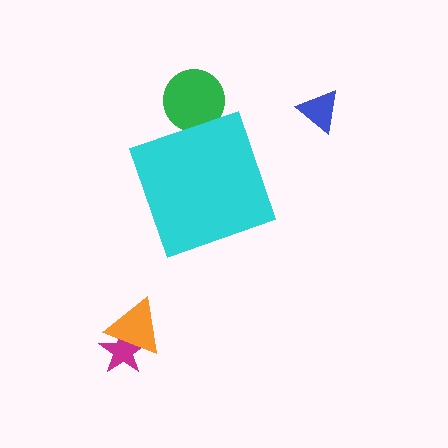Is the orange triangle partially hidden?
No, the orange triangle is fully visible.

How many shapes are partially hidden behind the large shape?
1 shape is partially hidden.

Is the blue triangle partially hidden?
No, the blue triangle is fully visible.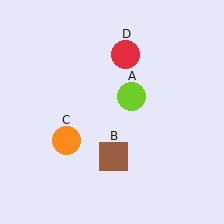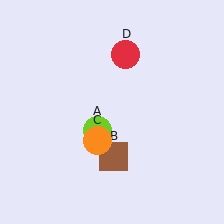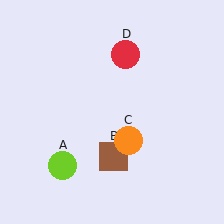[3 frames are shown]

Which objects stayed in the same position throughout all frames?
Brown square (object B) and red circle (object D) remained stationary.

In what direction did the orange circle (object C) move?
The orange circle (object C) moved right.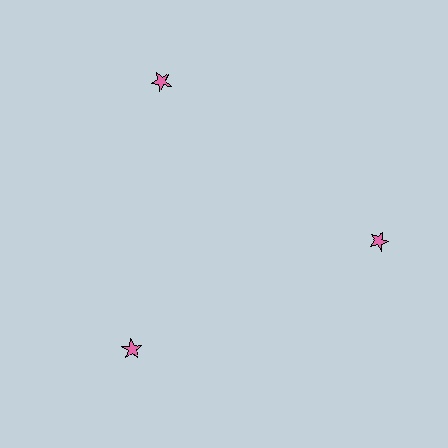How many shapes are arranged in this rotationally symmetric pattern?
There are 3 shapes, arranged in 3 groups of 1.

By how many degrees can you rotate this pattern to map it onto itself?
The pattern maps onto itself every 120 degrees of rotation.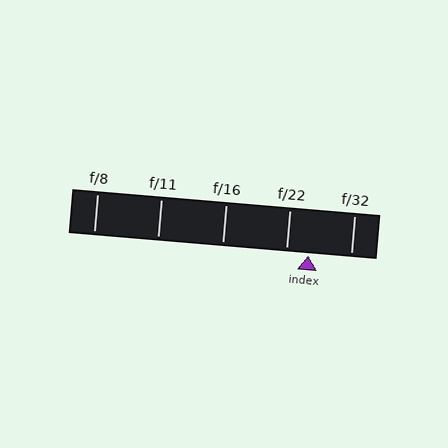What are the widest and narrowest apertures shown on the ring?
The widest aperture shown is f/8 and the narrowest is f/32.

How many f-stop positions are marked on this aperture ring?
There are 5 f-stop positions marked.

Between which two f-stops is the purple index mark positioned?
The index mark is between f/22 and f/32.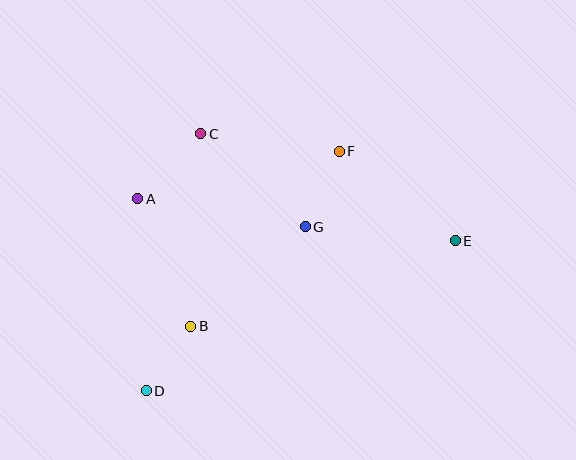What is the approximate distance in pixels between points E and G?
The distance between E and G is approximately 150 pixels.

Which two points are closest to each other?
Points B and D are closest to each other.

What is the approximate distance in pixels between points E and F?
The distance between E and F is approximately 146 pixels.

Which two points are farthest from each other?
Points D and E are farthest from each other.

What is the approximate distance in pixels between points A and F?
The distance between A and F is approximately 207 pixels.